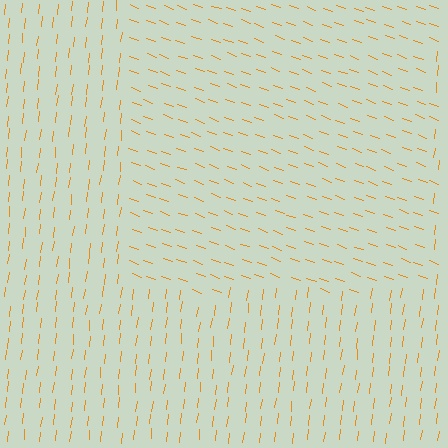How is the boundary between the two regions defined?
The boundary is defined purely by a change in line orientation (approximately 77 degrees difference). All lines are the same color and thickness.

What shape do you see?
I see a rectangle.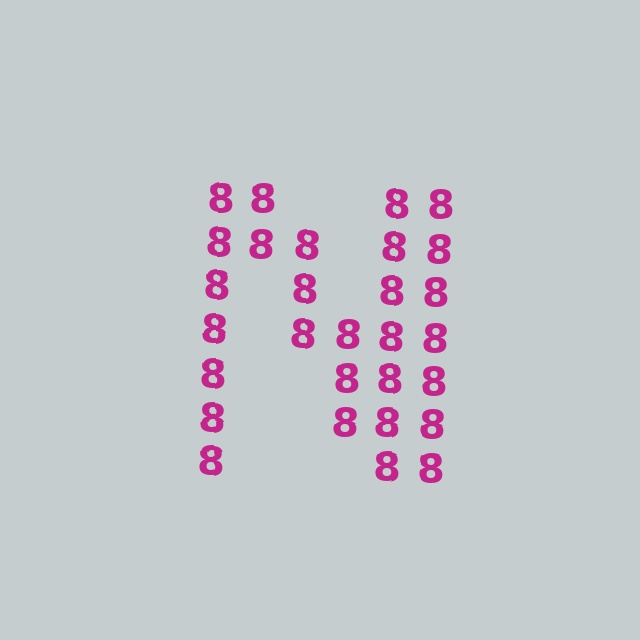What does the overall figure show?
The overall figure shows the letter N.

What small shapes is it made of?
It is made of small digit 8's.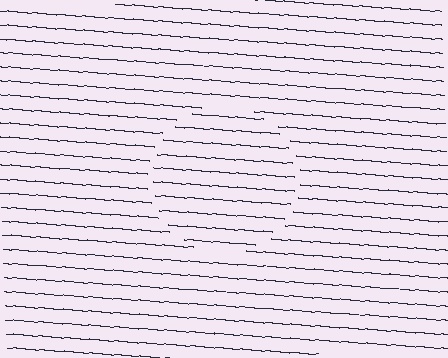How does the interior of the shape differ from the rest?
The interior of the shape contains the same grating, shifted by half a period — the contour is defined by the phase discontinuity where line-ends from the inner and outer gratings abut.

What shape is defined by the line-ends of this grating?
An illusory circle. The interior of the shape contains the same grating, shifted by half a period — the contour is defined by the phase discontinuity where line-ends from the inner and outer gratings abut.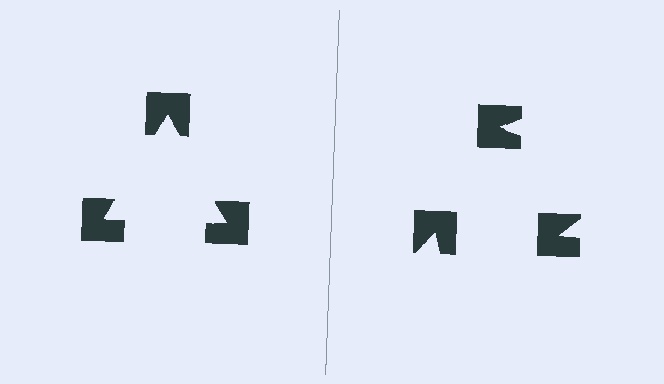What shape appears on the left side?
An illusory triangle.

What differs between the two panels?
The notched squares are positioned identically on both sides; only the wedge orientations differ. On the left they align to a triangle; on the right they are misaligned.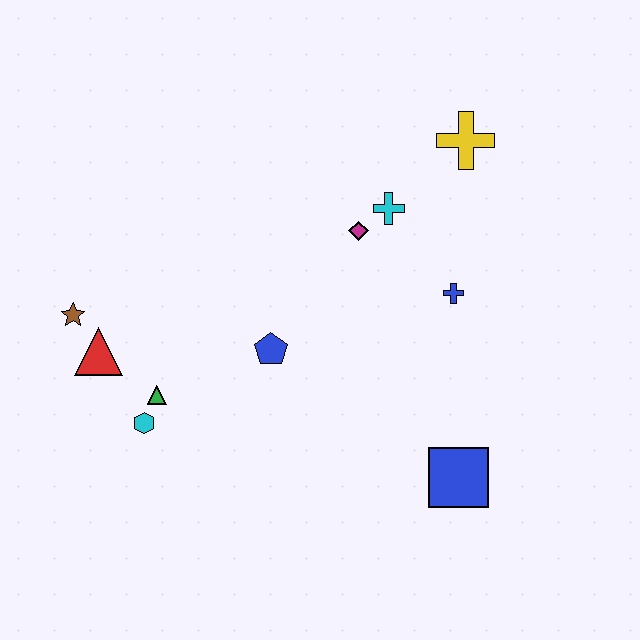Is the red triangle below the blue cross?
Yes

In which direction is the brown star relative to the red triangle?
The brown star is above the red triangle.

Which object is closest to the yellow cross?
The cyan cross is closest to the yellow cross.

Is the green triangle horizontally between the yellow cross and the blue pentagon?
No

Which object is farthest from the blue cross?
The brown star is farthest from the blue cross.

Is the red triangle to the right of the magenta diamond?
No